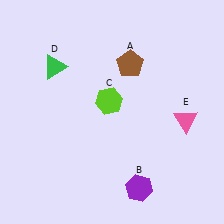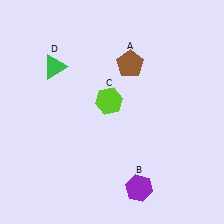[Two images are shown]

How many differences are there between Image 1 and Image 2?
There is 1 difference between the two images.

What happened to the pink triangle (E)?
The pink triangle (E) was removed in Image 2. It was in the bottom-right area of Image 1.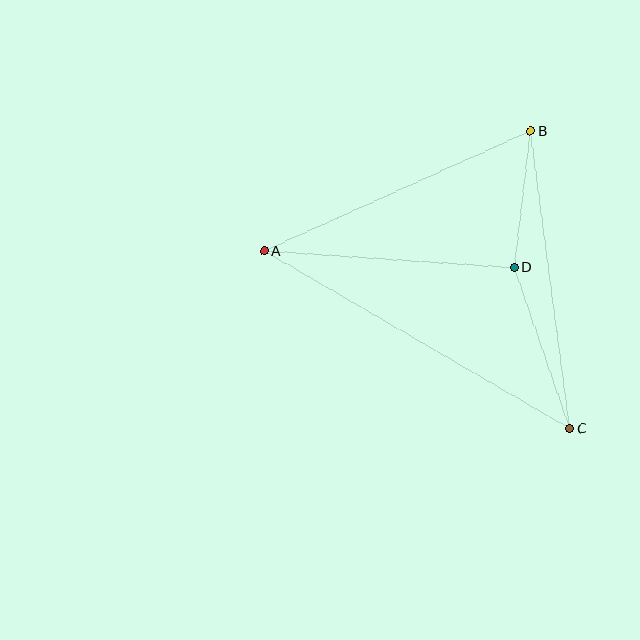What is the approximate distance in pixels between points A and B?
The distance between A and B is approximately 292 pixels.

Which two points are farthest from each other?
Points A and C are farthest from each other.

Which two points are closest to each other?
Points B and D are closest to each other.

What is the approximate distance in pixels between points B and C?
The distance between B and C is approximately 300 pixels.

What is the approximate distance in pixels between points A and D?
The distance between A and D is approximately 250 pixels.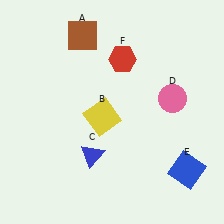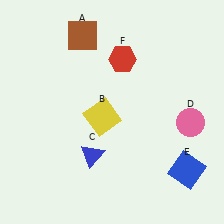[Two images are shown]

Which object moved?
The pink circle (D) moved down.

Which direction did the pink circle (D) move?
The pink circle (D) moved down.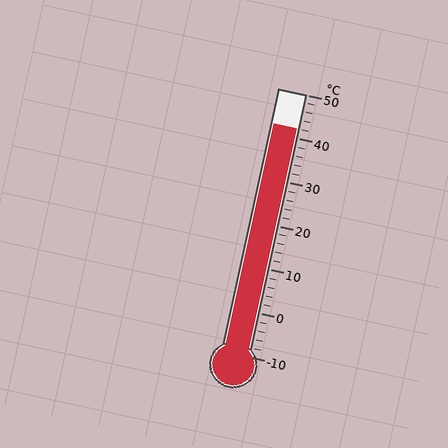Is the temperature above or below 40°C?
The temperature is above 40°C.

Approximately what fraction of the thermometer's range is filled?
The thermometer is filled to approximately 85% of its range.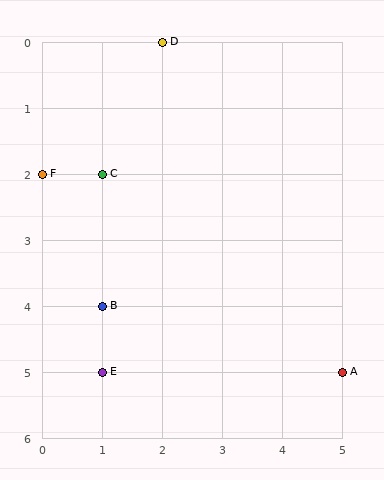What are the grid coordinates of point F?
Point F is at grid coordinates (0, 2).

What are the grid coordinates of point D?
Point D is at grid coordinates (2, 0).